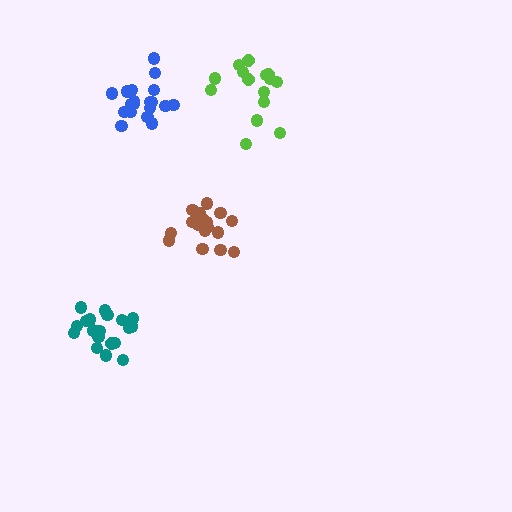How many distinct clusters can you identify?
There are 4 distinct clusters.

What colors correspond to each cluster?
The clusters are colored: blue, lime, teal, brown.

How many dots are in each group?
Group 1: 19 dots, Group 2: 16 dots, Group 3: 19 dots, Group 4: 20 dots (74 total).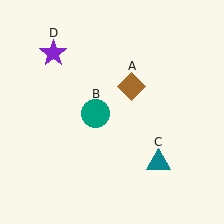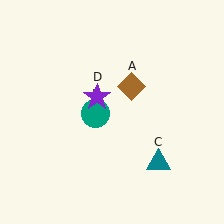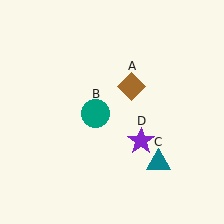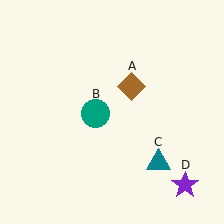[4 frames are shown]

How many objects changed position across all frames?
1 object changed position: purple star (object D).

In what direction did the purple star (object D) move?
The purple star (object D) moved down and to the right.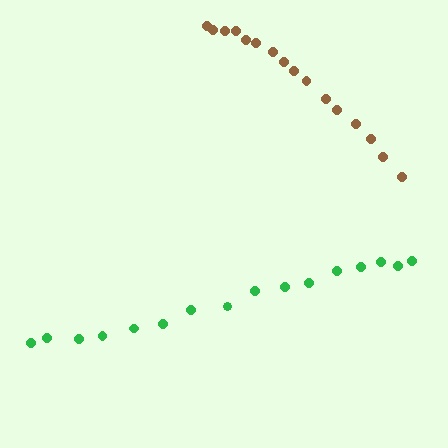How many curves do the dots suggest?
There are 2 distinct paths.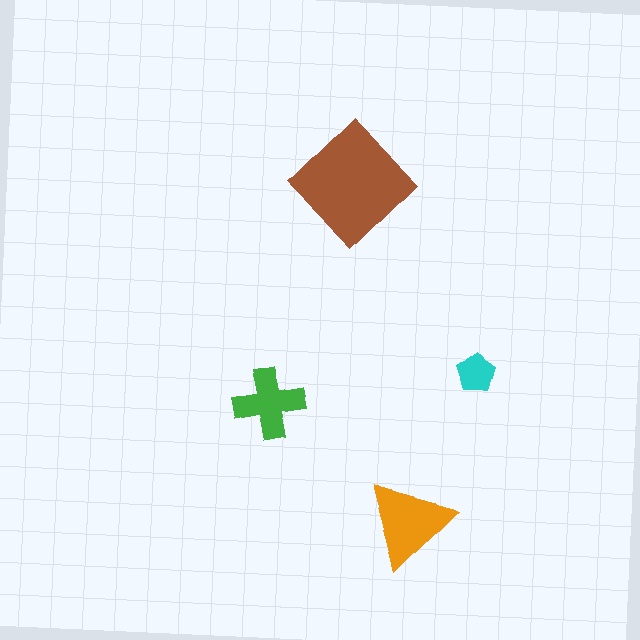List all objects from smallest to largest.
The cyan pentagon, the green cross, the orange triangle, the brown diamond.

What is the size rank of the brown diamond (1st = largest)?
1st.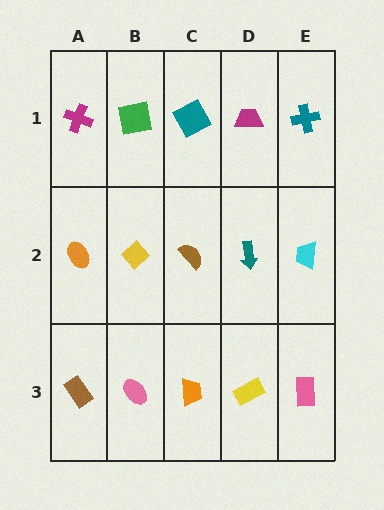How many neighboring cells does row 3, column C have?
3.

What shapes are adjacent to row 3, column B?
A yellow diamond (row 2, column B), a brown rectangle (row 3, column A), an orange trapezoid (row 3, column C).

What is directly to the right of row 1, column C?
A magenta trapezoid.